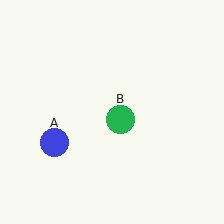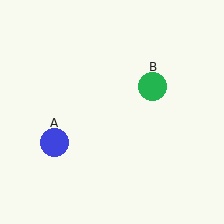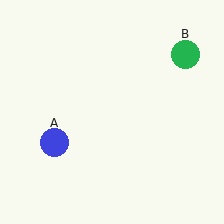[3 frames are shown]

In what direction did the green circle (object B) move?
The green circle (object B) moved up and to the right.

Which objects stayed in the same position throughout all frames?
Blue circle (object A) remained stationary.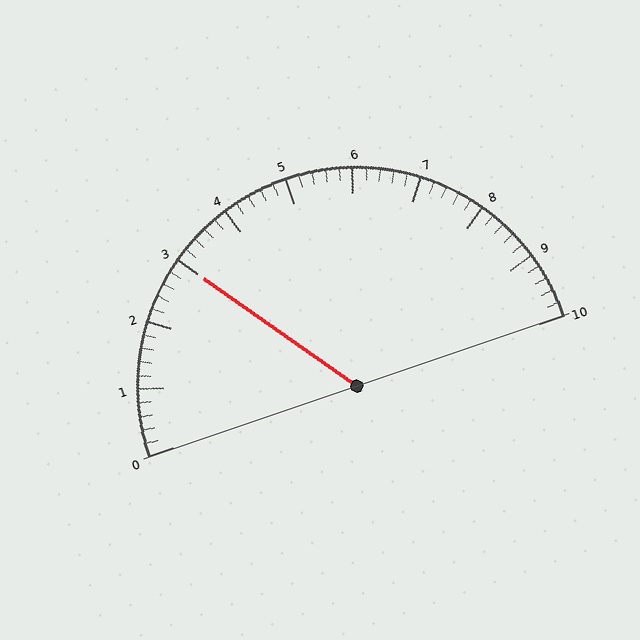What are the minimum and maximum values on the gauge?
The gauge ranges from 0 to 10.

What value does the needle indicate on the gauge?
The needle indicates approximately 3.0.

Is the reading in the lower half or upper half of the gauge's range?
The reading is in the lower half of the range (0 to 10).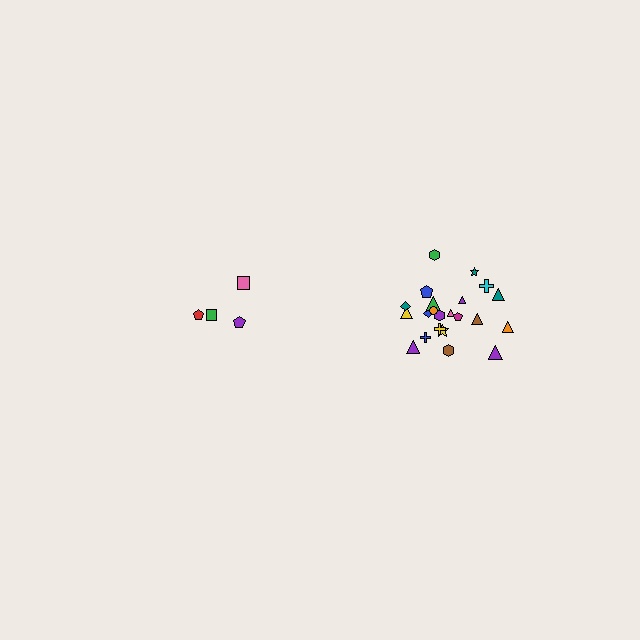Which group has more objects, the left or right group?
The right group.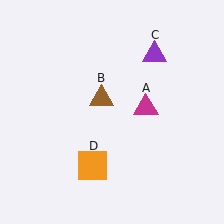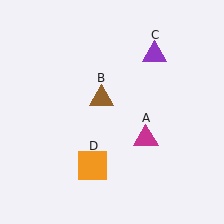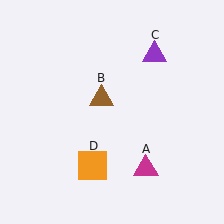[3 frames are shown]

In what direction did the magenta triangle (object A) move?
The magenta triangle (object A) moved down.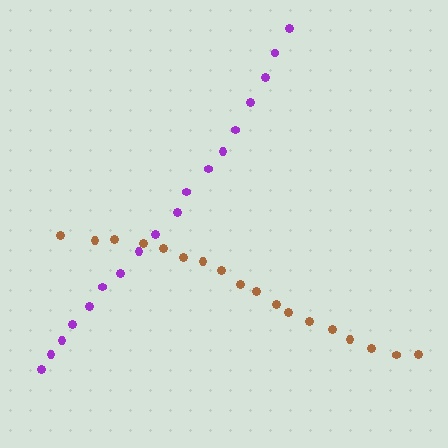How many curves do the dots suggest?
There are 2 distinct paths.